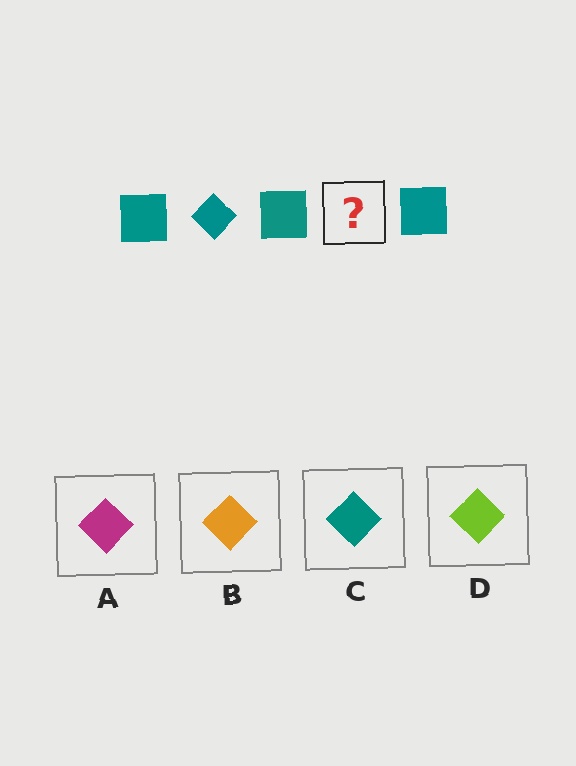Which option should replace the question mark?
Option C.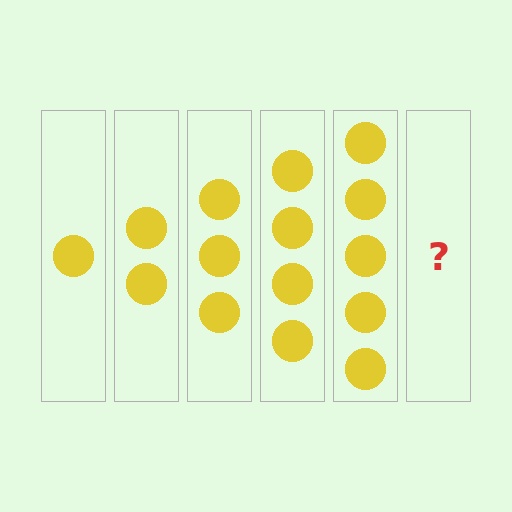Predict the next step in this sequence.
The next step is 6 circles.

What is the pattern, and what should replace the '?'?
The pattern is that each step adds one more circle. The '?' should be 6 circles.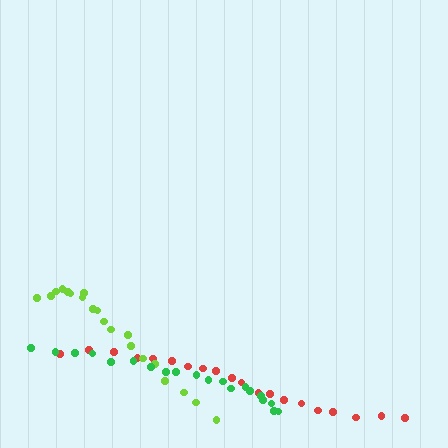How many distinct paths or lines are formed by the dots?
There are 3 distinct paths.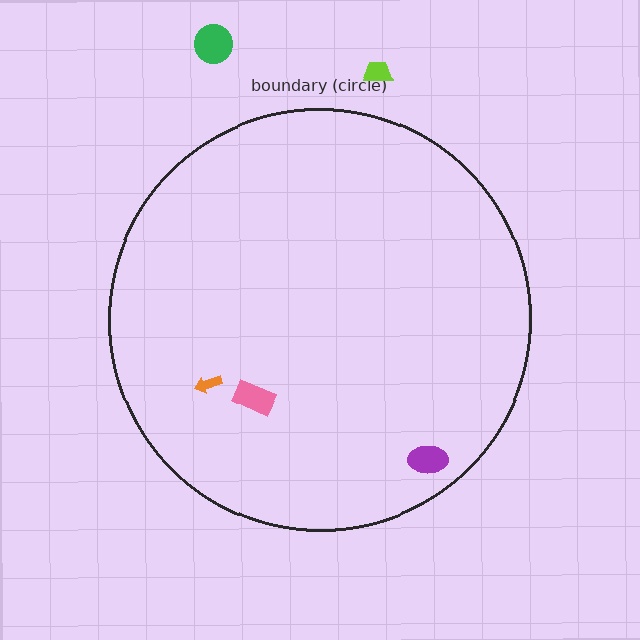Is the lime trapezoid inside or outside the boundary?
Outside.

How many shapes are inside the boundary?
3 inside, 2 outside.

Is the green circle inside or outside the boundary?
Outside.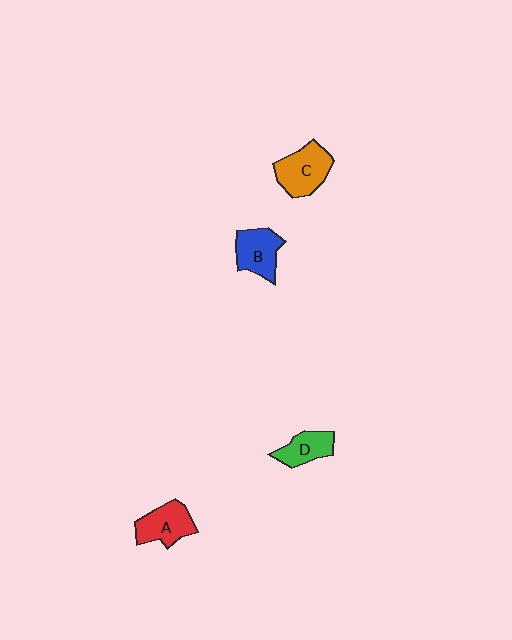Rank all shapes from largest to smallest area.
From largest to smallest: C (orange), A (red), B (blue), D (green).